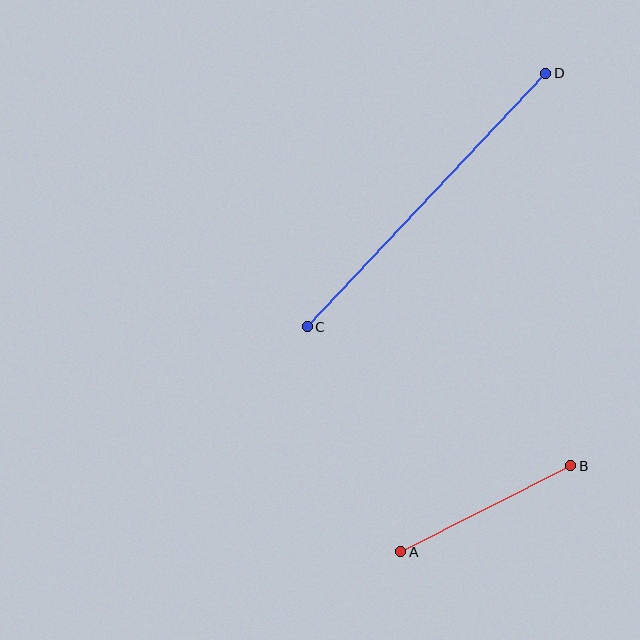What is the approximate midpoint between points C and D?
The midpoint is at approximately (426, 200) pixels.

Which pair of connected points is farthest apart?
Points C and D are farthest apart.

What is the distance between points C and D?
The distance is approximately 348 pixels.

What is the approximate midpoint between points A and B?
The midpoint is at approximately (486, 509) pixels.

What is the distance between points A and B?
The distance is approximately 190 pixels.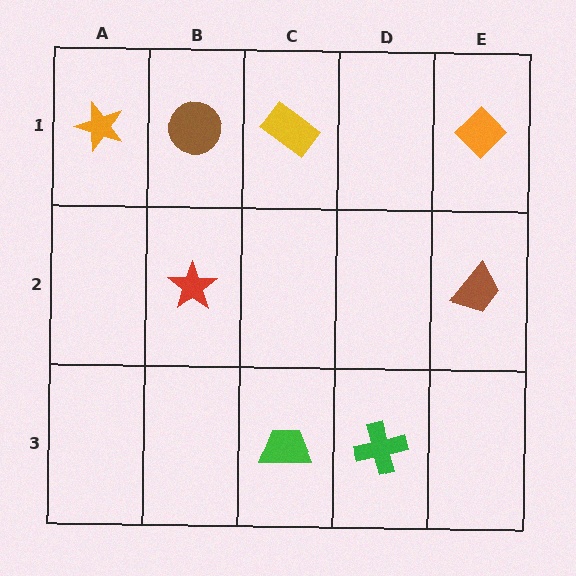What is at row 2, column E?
A brown trapezoid.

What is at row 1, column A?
An orange star.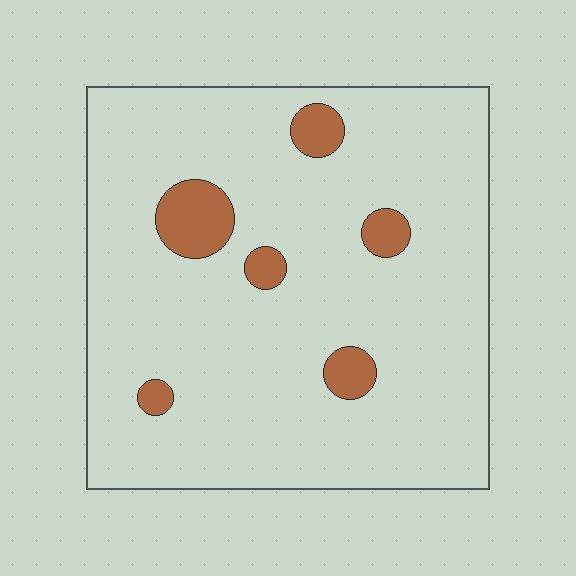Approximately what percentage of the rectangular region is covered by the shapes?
Approximately 10%.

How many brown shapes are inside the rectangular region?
6.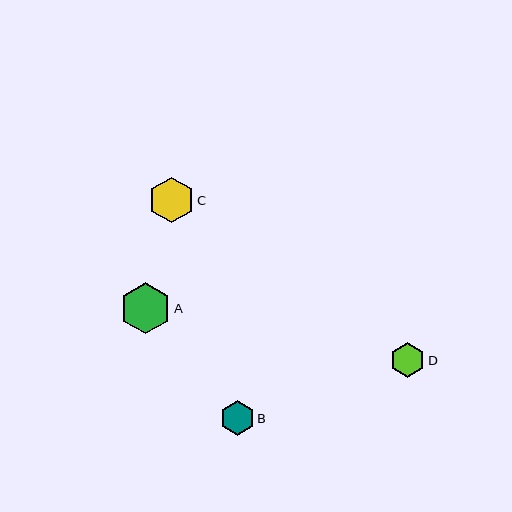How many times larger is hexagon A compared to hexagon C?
Hexagon A is approximately 1.1 times the size of hexagon C.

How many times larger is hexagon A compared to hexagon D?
Hexagon A is approximately 1.5 times the size of hexagon D.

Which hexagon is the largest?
Hexagon A is the largest with a size of approximately 51 pixels.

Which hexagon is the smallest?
Hexagon B is the smallest with a size of approximately 34 pixels.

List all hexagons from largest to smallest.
From largest to smallest: A, C, D, B.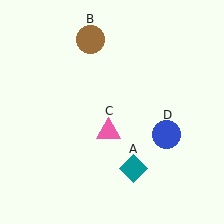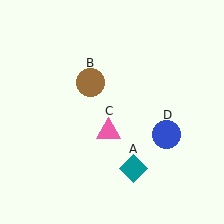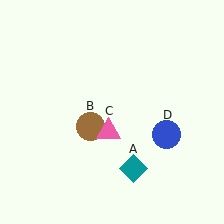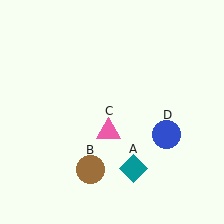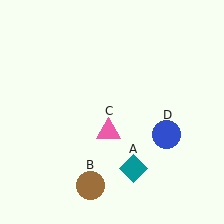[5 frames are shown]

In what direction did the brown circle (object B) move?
The brown circle (object B) moved down.